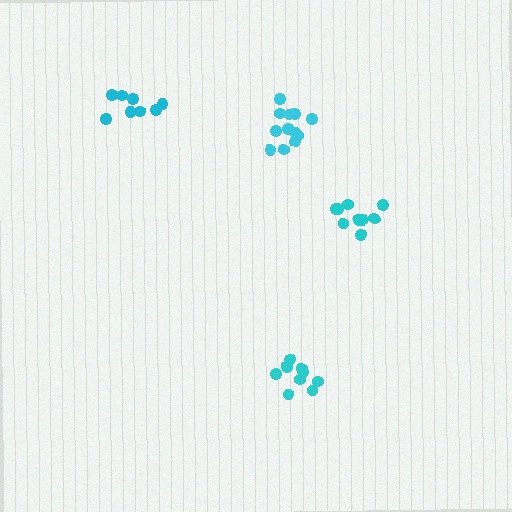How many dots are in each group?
Group 1: 8 dots, Group 2: 9 dots, Group 3: 12 dots, Group 4: 9 dots (38 total).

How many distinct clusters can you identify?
There are 4 distinct clusters.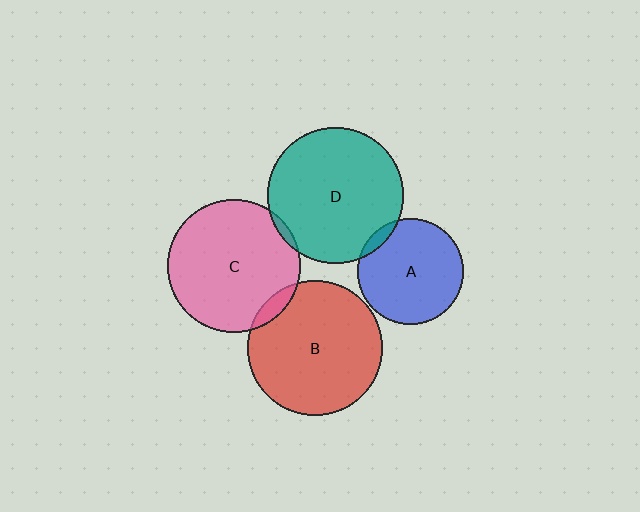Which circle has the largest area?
Circle D (teal).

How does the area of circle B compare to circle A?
Approximately 1.6 times.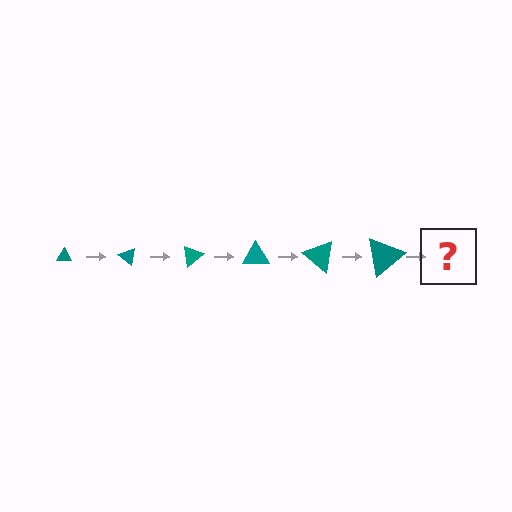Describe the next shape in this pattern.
It should be a triangle, larger than the previous one and rotated 240 degrees from the start.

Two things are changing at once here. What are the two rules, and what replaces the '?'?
The two rules are that the triangle grows larger each step and it rotates 40 degrees each step. The '?' should be a triangle, larger than the previous one and rotated 240 degrees from the start.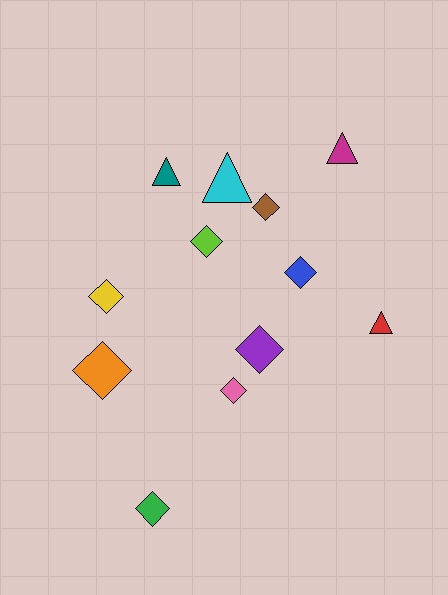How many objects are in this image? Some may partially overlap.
There are 12 objects.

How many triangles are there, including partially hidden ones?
There are 4 triangles.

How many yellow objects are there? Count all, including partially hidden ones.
There is 1 yellow object.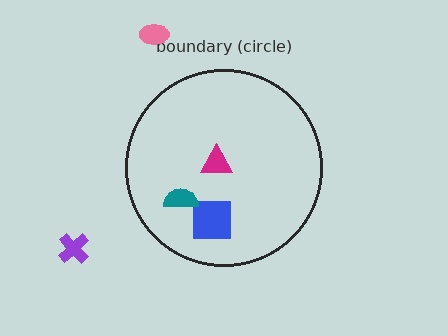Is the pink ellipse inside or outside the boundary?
Outside.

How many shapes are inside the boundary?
3 inside, 2 outside.